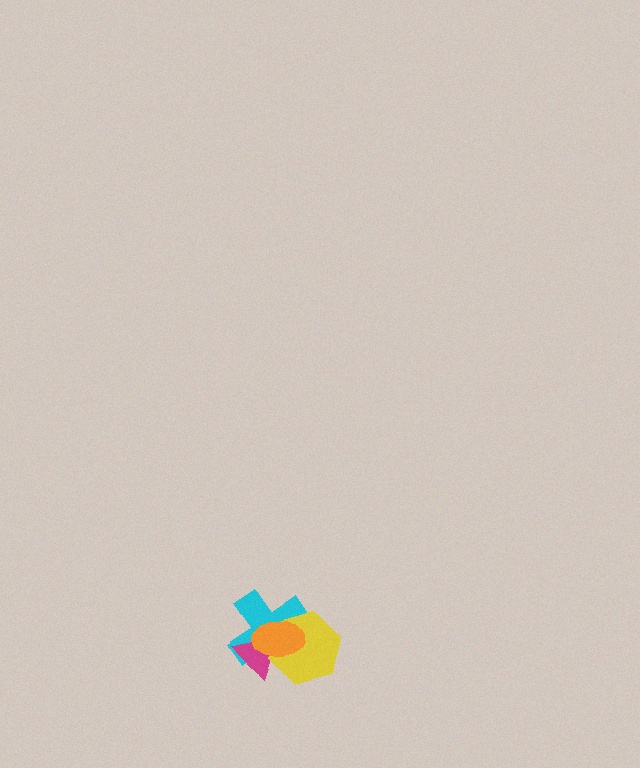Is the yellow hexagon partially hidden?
Yes, it is partially covered by another shape.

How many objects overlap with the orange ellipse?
3 objects overlap with the orange ellipse.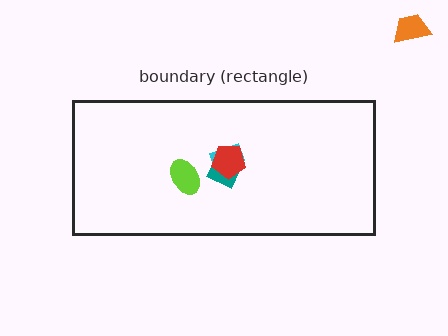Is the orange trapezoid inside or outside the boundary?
Outside.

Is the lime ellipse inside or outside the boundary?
Inside.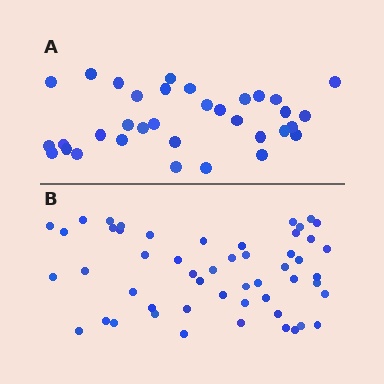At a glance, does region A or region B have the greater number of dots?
Region B (the bottom region) has more dots.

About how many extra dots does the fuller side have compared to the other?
Region B has approximately 20 more dots than region A.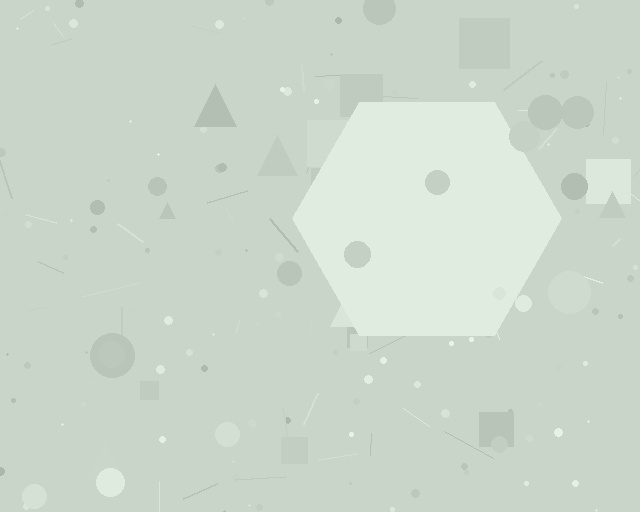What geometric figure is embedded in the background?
A hexagon is embedded in the background.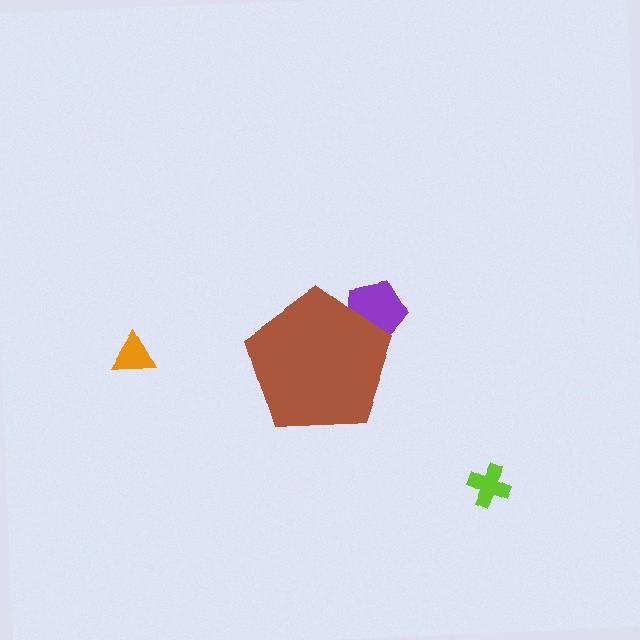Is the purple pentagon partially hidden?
Yes, the purple pentagon is partially hidden behind the brown pentagon.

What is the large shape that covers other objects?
A brown pentagon.